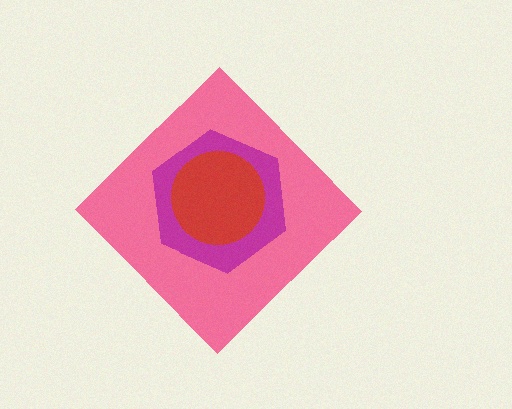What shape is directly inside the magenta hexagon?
The red circle.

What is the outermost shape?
The pink diamond.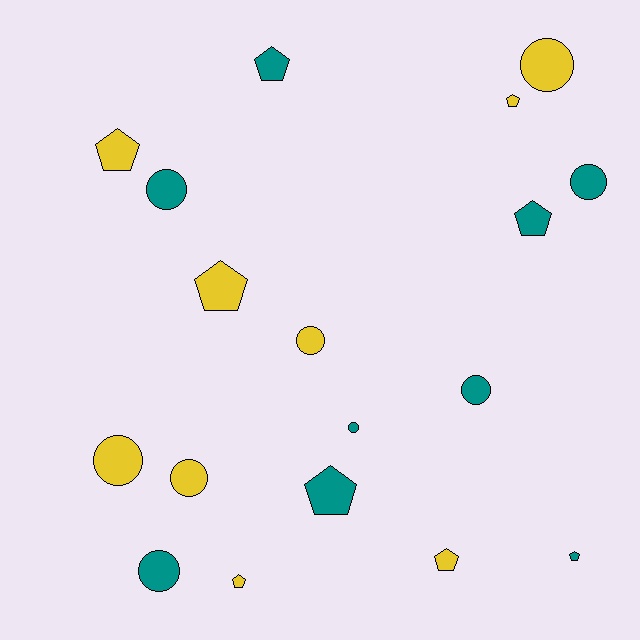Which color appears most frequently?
Teal, with 9 objects.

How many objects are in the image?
There are 18 objects.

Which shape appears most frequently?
Circle, with 9 objects.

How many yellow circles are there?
There are 4 yellow circles.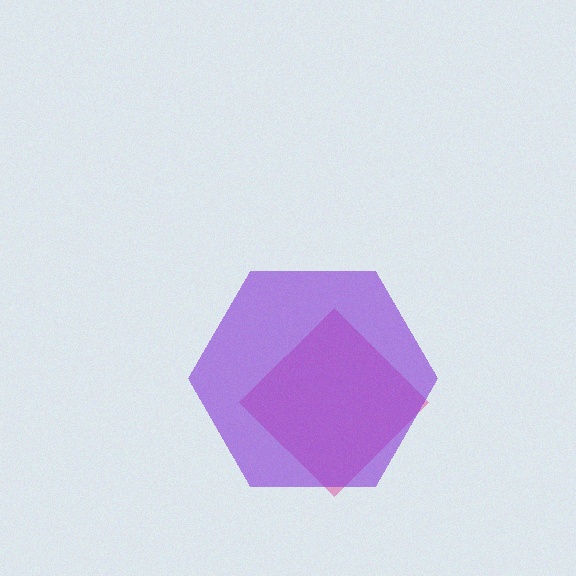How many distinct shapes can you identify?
There are 2 distinct shapes: a pink diamond, a purple hexagon.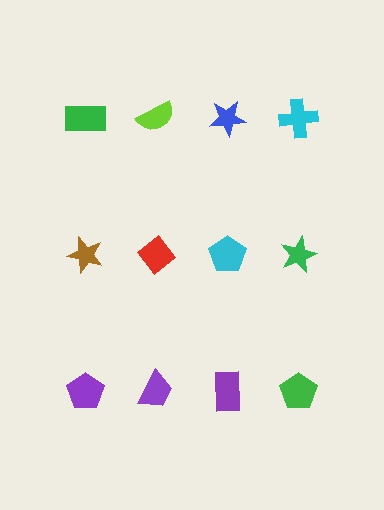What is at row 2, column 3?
A cyan pentagon.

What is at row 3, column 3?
A purple rectangle.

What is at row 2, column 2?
A red diamond.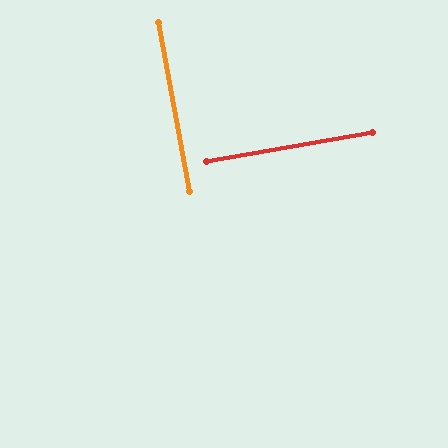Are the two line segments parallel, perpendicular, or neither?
Perpendicular — they meet at approximately 89°.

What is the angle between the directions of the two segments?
Approximately 89 degrees.